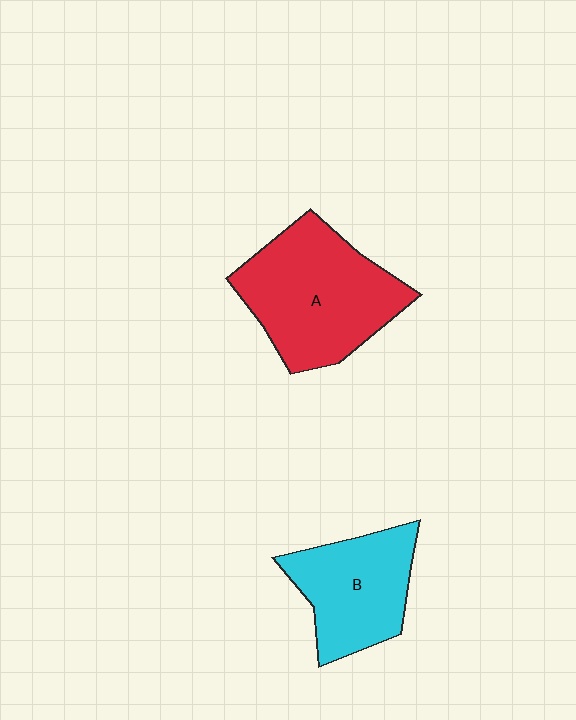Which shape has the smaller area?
Shape B (cyan).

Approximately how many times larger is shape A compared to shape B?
Approximately 1.4 times.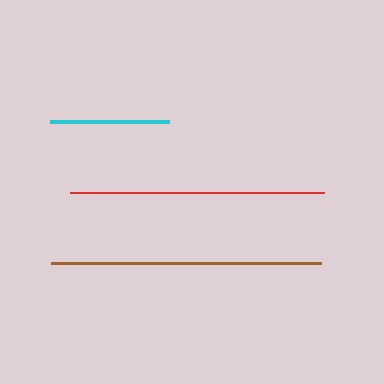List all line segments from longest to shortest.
From longest to shortest: brown, red, cyan.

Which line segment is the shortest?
The cyan line is the shortest at approximately 119 pixels.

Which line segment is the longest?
The brown line is the longest at approximately 270 pixels.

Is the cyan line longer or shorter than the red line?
The red line is longer than the cyan line.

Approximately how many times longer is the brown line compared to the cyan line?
The brown line is approximately 2.3 times the length of the cyan line.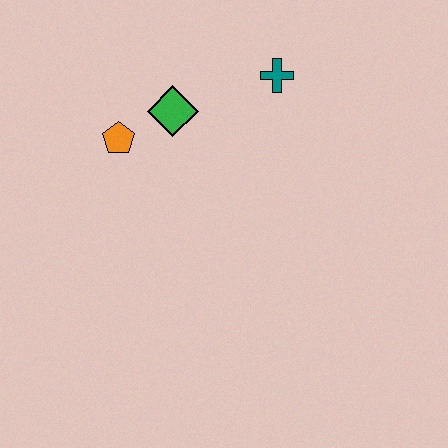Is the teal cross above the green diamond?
Yes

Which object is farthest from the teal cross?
The orange pentagon is farthest from the teal cross.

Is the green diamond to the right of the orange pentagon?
Yes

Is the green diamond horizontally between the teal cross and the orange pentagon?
Yes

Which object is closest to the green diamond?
The orange pentagon is closest to the green diamond.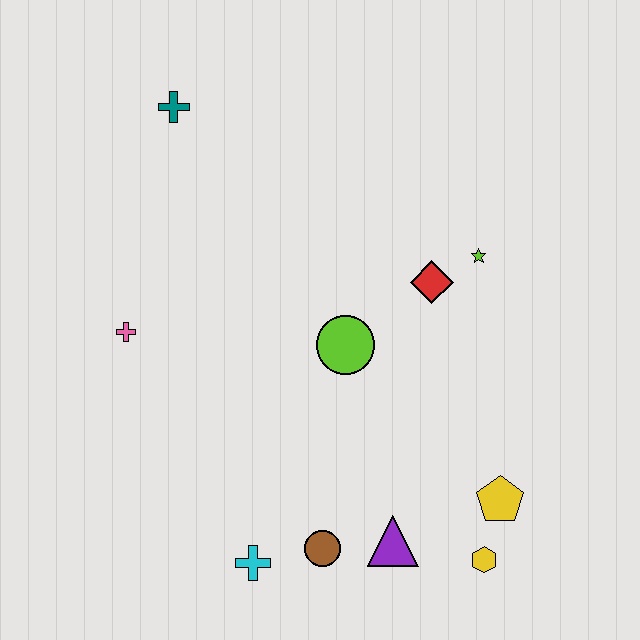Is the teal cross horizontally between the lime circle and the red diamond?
No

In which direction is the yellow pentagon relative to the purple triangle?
The yellow pentagon is to the right of the purple triangle.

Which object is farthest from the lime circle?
The teal cross is farthest from the lime circle.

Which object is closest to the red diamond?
The lime star is closest to the red diamond.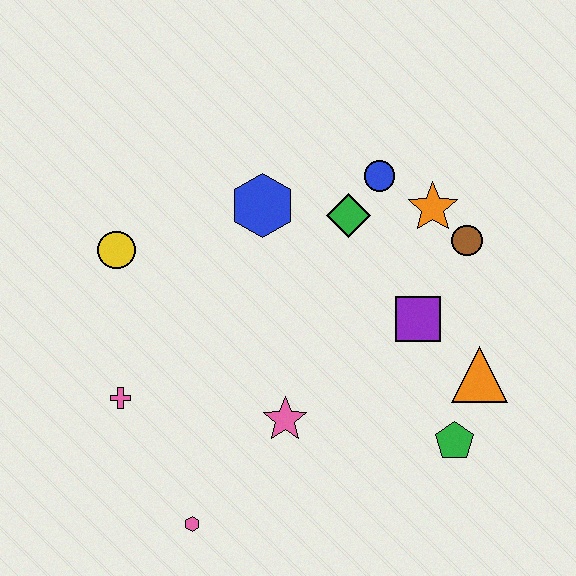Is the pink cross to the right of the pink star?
No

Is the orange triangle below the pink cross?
No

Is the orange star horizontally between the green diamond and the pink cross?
No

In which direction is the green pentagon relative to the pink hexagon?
The green pentagon is to the right of the pink hexagon.